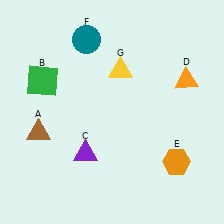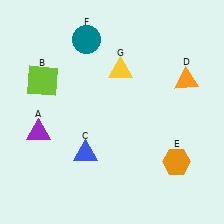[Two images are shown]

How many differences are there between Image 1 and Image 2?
There are 3 differences between the two images.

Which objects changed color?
A changed from brown to purple. B changed from green to lime. C changed from purple to blue.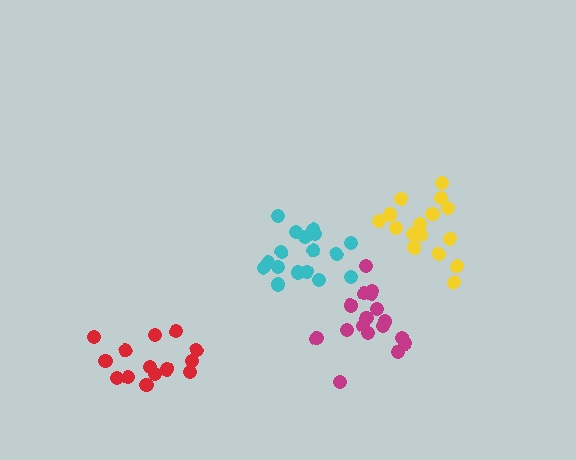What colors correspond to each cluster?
The clusters are colored: magenta, cyan, red, yellow.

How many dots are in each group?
Group 1: 17 dots, Group 2: 17 dots, Group 3: 14 dots, Group 4: 16 dots (64 total).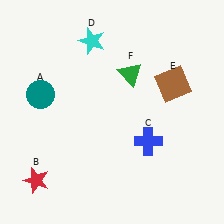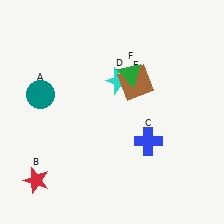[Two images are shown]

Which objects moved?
The objects that moved are: the cyan star (D), the brown square (E).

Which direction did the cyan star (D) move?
The cyan star (D) moved down.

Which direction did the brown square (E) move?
The brown square (E) moved left.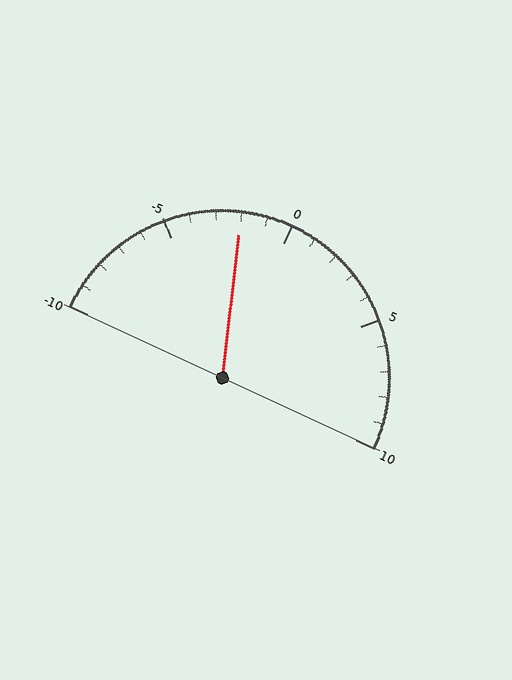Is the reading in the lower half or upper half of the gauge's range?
The reading is in the lower half of the range (-10 to 10).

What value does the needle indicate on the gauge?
The needle indicates approximately -2.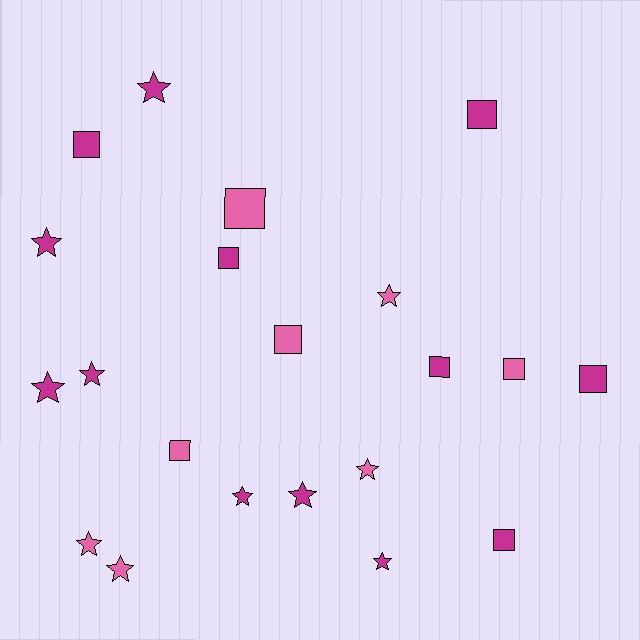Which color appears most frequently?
Magenta, with 13 objects.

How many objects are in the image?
There are 21 objects.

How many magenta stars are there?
There are 7 magenta stars.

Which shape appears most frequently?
Star, with 11 objects.